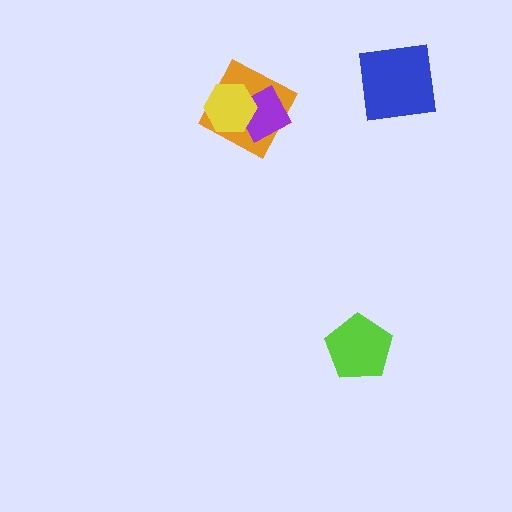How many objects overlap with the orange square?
2 objects overlap with the orange square.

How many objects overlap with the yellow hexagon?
2 objects overlap with the yellow hexagon.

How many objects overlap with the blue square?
0 objects overlap with the blue square.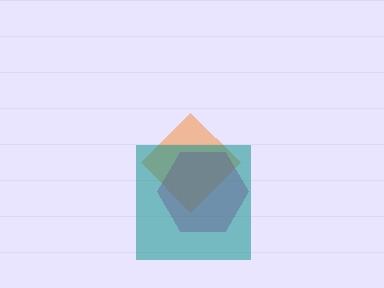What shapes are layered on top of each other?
The layered shapes are: an orange diamond, a magenta hexagon, a teal square.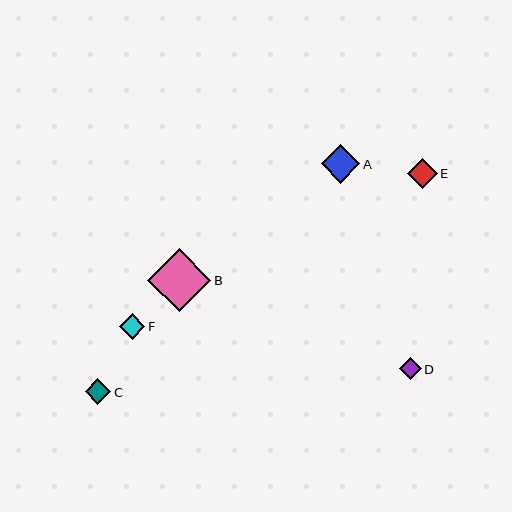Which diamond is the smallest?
Diamond D is the smallest with a size of approximately 22 pixels.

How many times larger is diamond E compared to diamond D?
Diamond E is approximately 1.4 times the size of diamond D.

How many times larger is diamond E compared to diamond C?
Diamond E is approximately 1.2 times the size of diamond C.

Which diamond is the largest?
Diamond B is the largest with a size of approximately 63 pixels.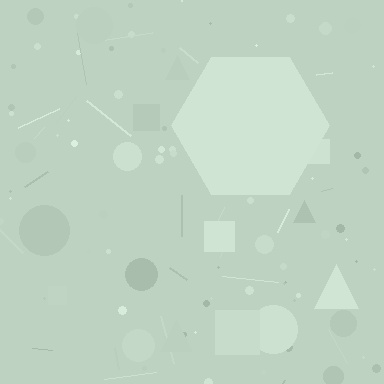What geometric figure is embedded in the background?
A hexagon is embedded in the background.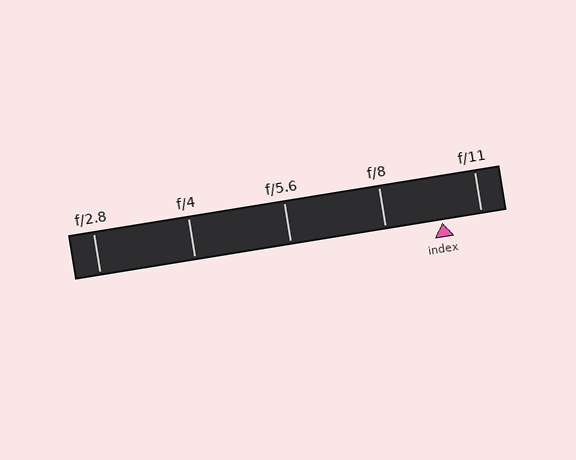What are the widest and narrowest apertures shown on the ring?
The widest aperture shown is f/2.8 and the narrowest is f/11.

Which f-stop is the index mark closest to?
The index mark is closest to f/11.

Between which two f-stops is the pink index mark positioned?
The index mark is between f/8 and f/11.